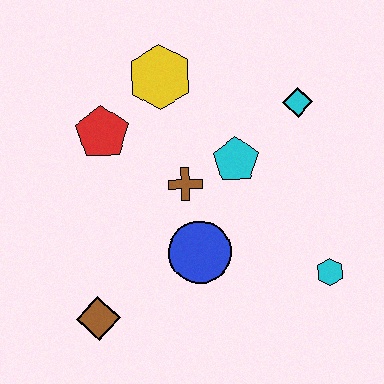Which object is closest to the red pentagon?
The yellow hexagon is closest to the red pentagon.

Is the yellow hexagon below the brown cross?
No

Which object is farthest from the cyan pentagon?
The brown diamond is farthest from the cyan pentagon.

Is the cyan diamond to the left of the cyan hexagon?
Yes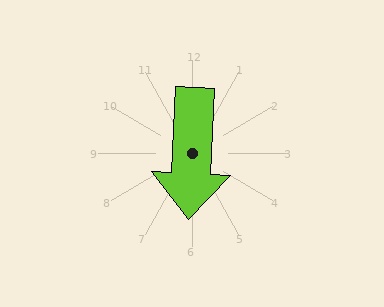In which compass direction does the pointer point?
South.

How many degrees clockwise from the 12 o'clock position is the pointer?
Approximately 183 degrees.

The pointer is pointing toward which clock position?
Roughly 6 o'clock.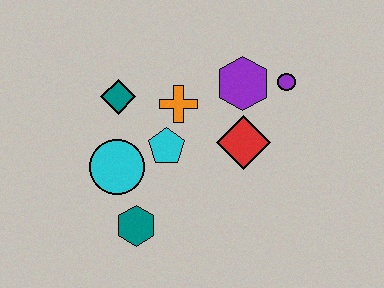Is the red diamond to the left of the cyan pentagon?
No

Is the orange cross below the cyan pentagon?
No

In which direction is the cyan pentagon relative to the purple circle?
The cyan pentagon is to the left of the purple circle.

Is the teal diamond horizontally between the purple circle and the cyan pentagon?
No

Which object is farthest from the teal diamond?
The purple circle is farthest from the teal diamond.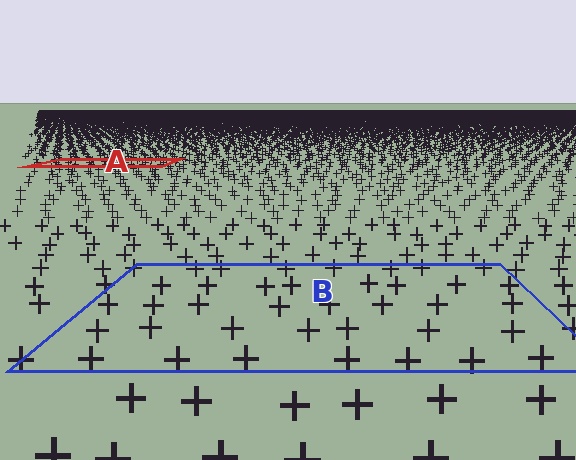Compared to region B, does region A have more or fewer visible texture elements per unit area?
Region A has more texture elements per unit area — they are packed more densely because it is farther away.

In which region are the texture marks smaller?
The texture marks are smaller in region A, because it is farther away.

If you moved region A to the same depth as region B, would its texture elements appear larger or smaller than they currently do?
They would appear larger. At a closer depth, the same texture elements are projected at a bigger on-screen size.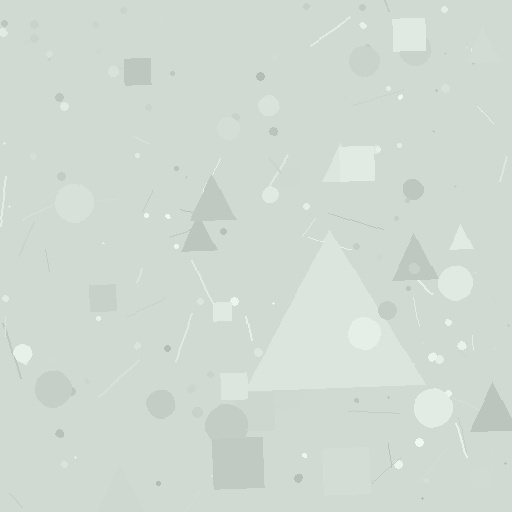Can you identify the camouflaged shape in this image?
The camouflaged shape is a triangle.